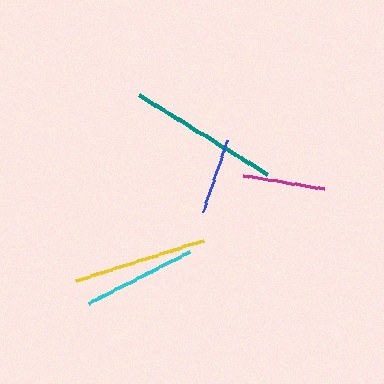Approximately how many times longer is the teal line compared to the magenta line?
The teal line is approximately 1.8 times the length of the magenta line.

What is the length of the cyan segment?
The cyan segment is approximately 113 pixels long.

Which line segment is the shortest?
The blue line is the shortest at approximately 75 pixels.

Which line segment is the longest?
The teal line is the longest at approximately 152 pixels.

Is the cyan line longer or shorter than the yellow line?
The yellow line is longer than the cyan line.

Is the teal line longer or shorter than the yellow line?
The teal line is longer than the yellow line.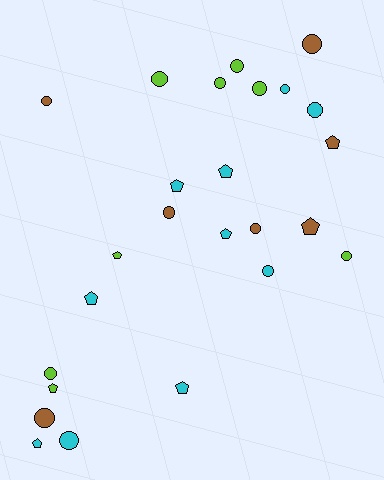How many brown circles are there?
There are 5 brown circles.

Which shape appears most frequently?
Circle, with 15 objects.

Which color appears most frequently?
Cyan, with 10 objects.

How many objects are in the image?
There are 25 objects.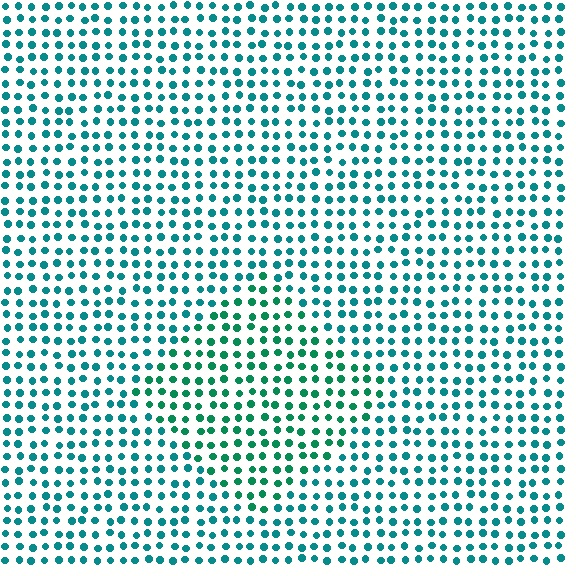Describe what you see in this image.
The image is filled with small teal elements in a uniform arrangement. A diamond-shaped region is visible where the elements are tinted to a slightly different hue, forming a subtle color boundary.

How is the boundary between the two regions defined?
The boundary is defined purely by a slight shift in hue (about 25 degrees). Spacing, size, and orientation are identical on both sides.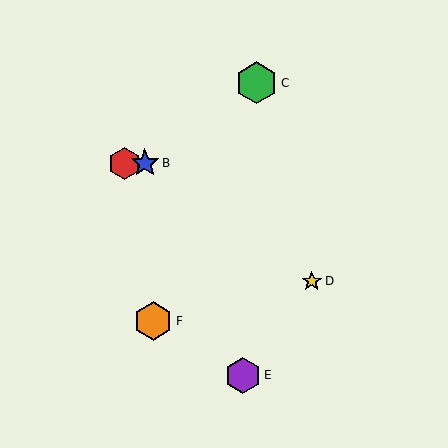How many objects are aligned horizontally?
2 objects (A, B) are aligned horizontally.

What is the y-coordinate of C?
Object C is at y≈83.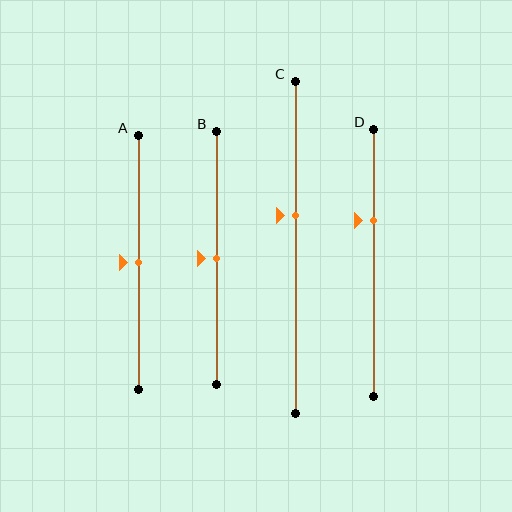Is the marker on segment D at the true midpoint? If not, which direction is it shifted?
No, the marker on segment D is shifted upward by about 16% of the segment length.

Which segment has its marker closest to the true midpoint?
Segment A has its marker closest to the true midpoint.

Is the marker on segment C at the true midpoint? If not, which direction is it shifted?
No, the marker on segment C is shifted upward by about 10% of the segment length.